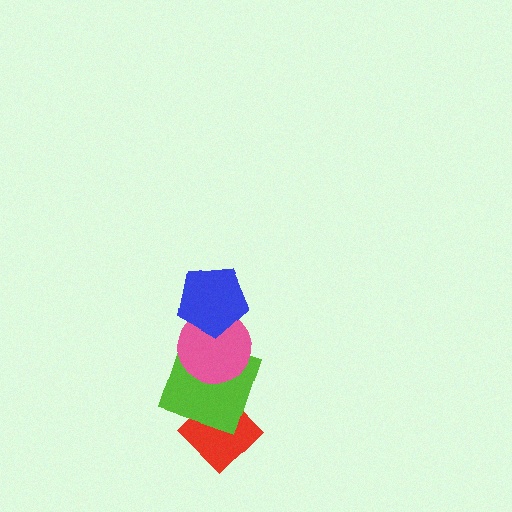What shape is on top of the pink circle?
The blue pentagon is on top of the pink circle.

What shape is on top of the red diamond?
The lime square is on top of the red diamond.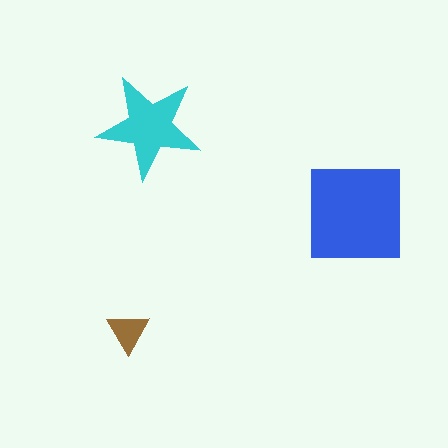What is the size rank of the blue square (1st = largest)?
1st.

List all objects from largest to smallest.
The blue square, the cyan star, the brown triangle.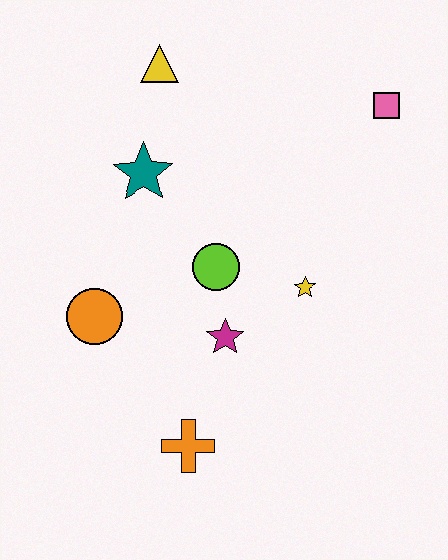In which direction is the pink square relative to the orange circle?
The pink square is to the right of the orange circle.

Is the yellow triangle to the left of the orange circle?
No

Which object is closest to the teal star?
The yellow triangle is closest to the teal star.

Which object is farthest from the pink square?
The orange cross is farthest from the pink square.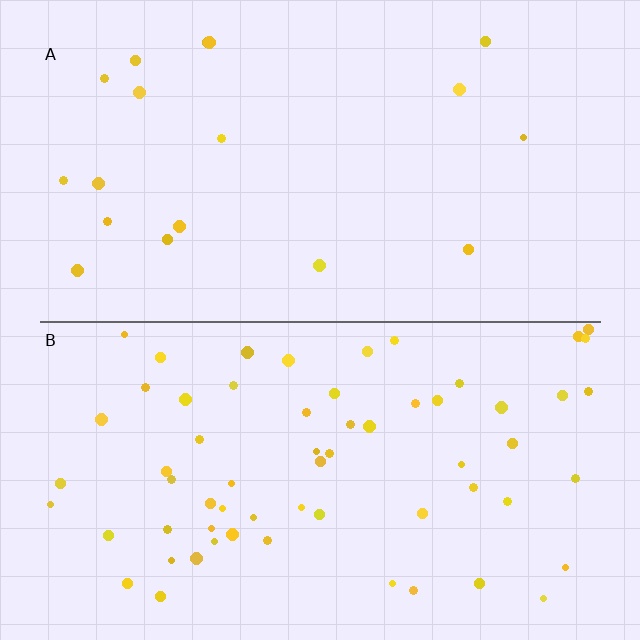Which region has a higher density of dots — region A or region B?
B (the bottom).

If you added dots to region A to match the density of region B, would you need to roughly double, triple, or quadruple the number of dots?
Approximately triple.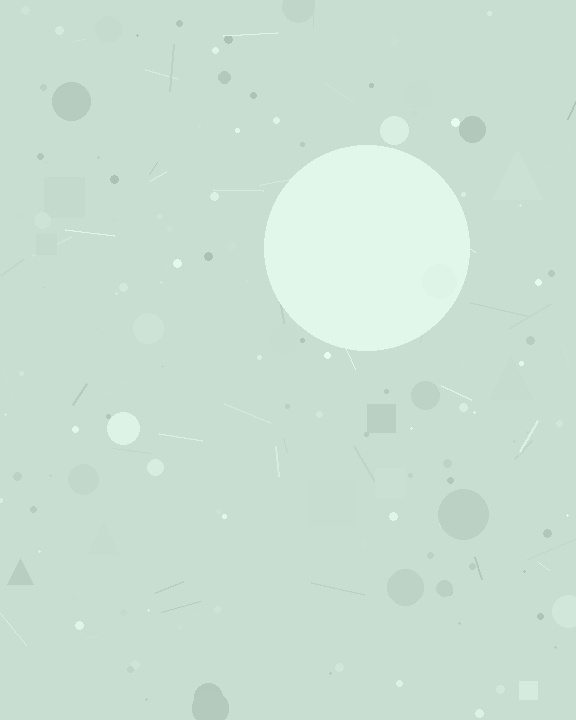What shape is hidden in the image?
A circle is hidden in the image.